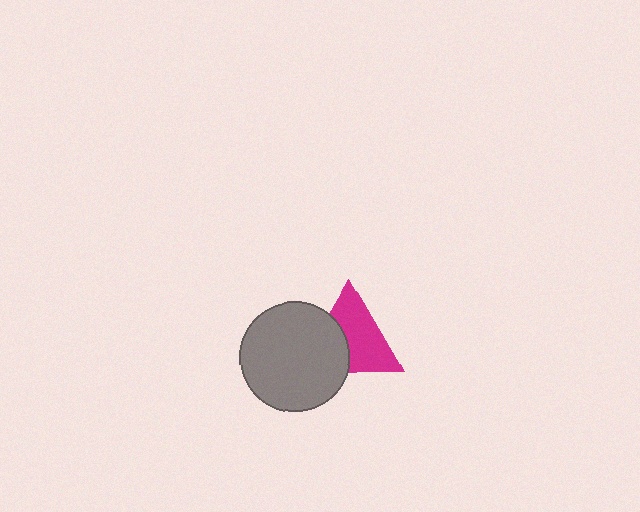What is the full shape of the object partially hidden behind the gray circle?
The partially hidden object is a magenta triangle.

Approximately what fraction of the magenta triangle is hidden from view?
Roughly 38% of the magenta triangle is hidden behind the gray circle.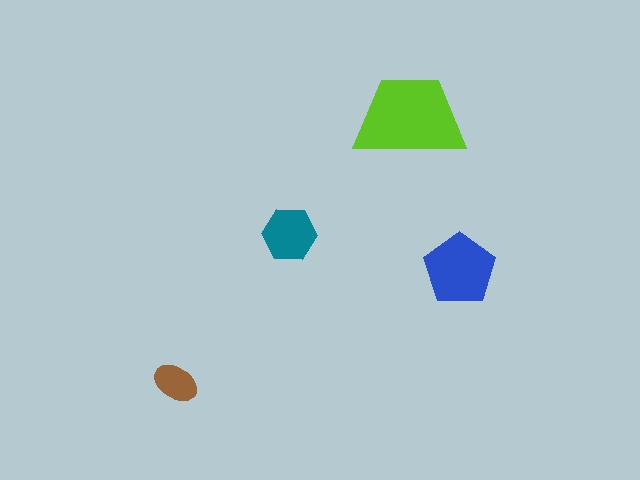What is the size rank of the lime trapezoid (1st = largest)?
1st.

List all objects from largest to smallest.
The lime trapezoid, the blue pentagon, the teal hexagon, the brown ellipse.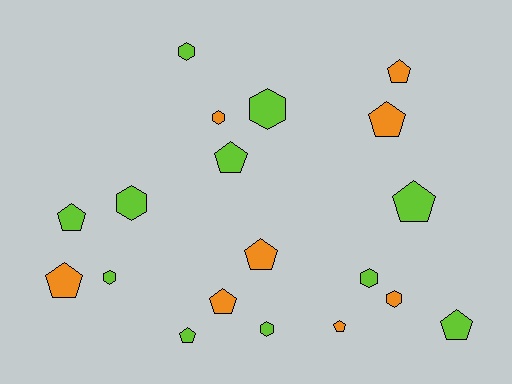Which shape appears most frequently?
Pentagon, with 11 objects.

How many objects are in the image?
There are 19 objects.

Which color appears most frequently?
Lime, with 11 objects.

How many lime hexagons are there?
There are 6 lime hexagons.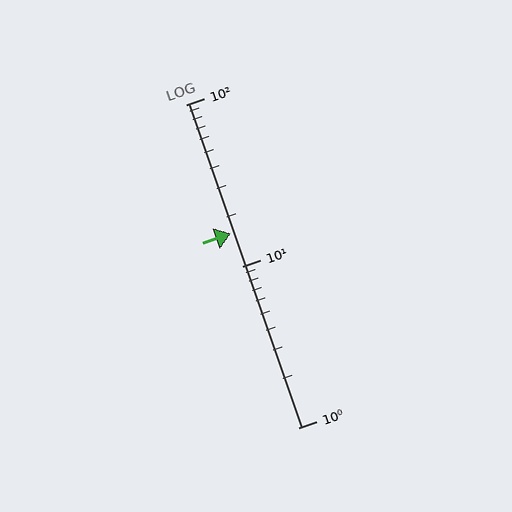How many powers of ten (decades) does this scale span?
The scale spans 2 decades, from 1 to 100.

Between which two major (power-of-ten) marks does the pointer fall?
The pointer is between 10 and 100.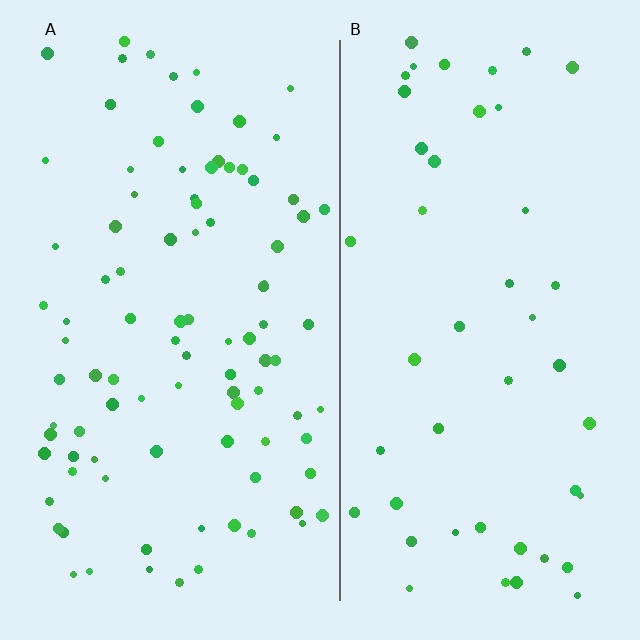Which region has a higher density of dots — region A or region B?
A (the left).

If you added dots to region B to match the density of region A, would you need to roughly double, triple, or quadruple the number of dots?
Approximately double.